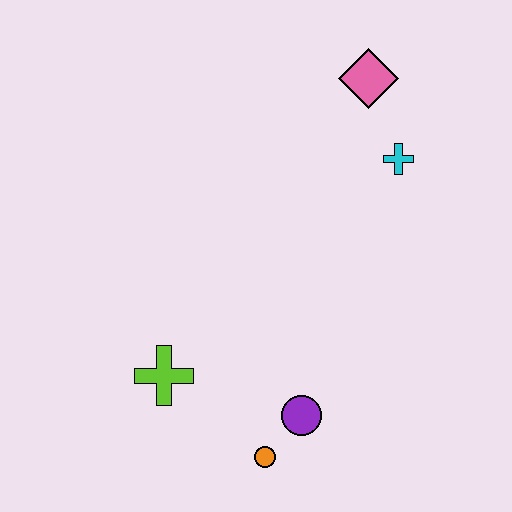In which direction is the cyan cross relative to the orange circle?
The cyan cross is above the orange circle.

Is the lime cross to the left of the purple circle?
Yes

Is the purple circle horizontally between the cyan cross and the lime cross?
Yes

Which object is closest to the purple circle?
The orange circle is closest to the purple circle.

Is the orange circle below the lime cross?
Yes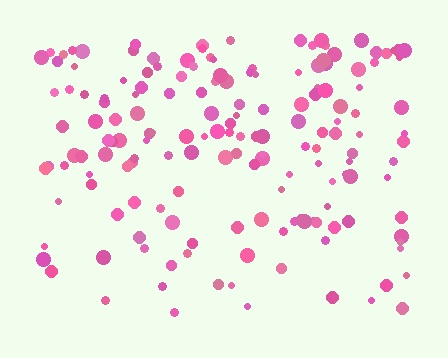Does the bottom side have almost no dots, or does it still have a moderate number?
Still a moderate number, just noticeably fewer than the top.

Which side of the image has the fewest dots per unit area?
The bottom.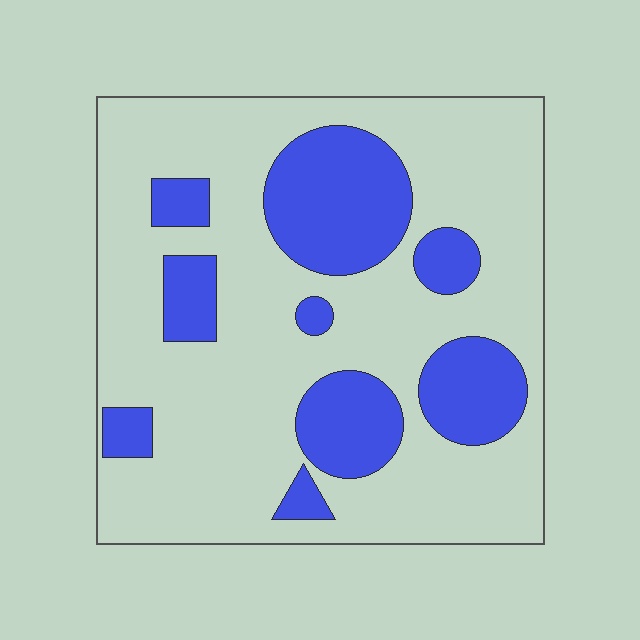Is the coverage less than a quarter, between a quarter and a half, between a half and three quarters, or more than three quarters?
Between a quarter and a half.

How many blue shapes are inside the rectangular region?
9.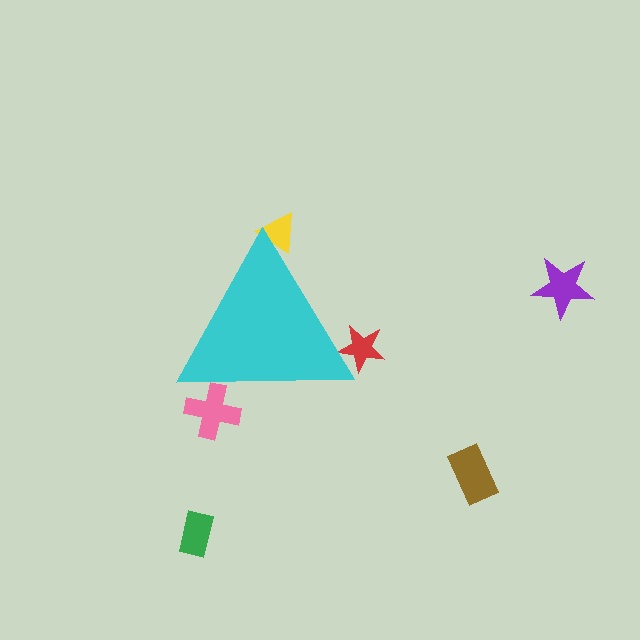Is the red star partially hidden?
Yes, the red star is partially hidden behind the cyan triangle.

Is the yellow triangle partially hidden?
Yes, the yellow triangle is partially hidden behind the cyan triangle.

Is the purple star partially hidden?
No, the purple star is fully visible.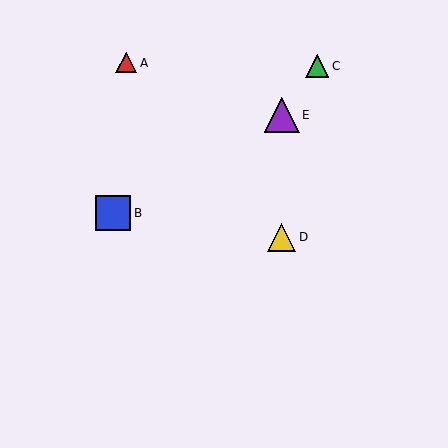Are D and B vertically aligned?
No, D is at x≈282 and B is at x≈113.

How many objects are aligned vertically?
2 objects (D, E) are aligned vertically.